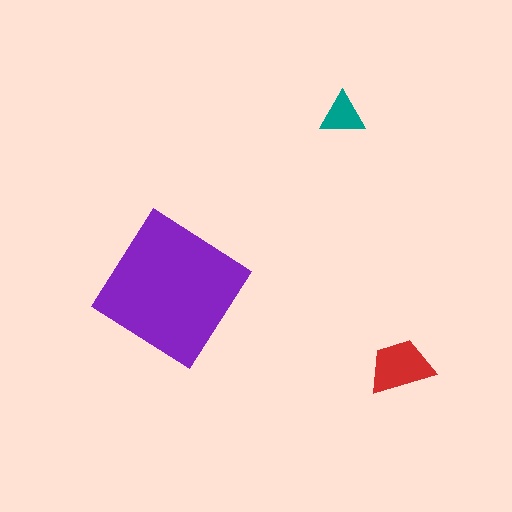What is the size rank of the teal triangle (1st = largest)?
3rd.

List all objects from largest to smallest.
The purple diamond, the red trapezoid, the teal triangle.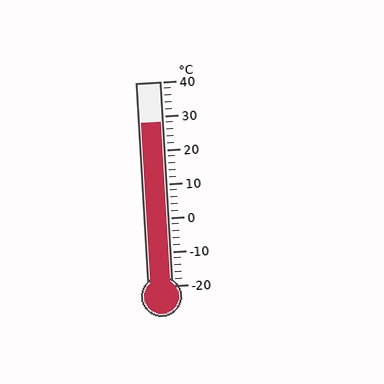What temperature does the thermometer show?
The thermometer shows approximately 28°C.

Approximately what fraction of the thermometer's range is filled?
The thermometer is filled to approximately 80% of its range.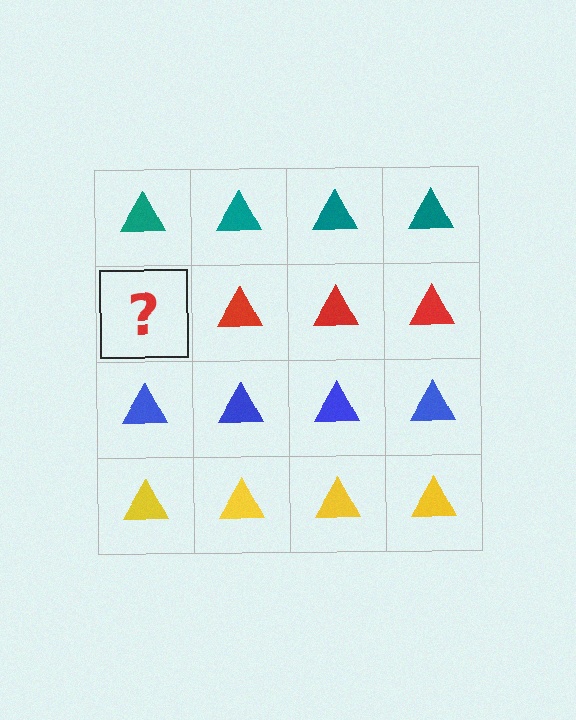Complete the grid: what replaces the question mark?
The question mark should be replaced with a red triangle.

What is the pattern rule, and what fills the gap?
The rule is that each row has a consistent color. The gap should be filled with a red triangle.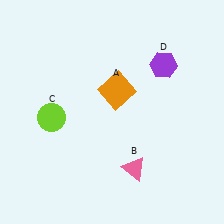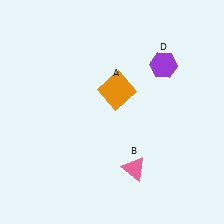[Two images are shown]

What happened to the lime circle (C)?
The lime circle (C) was removed in Image 2. It was in the bottom-left area of Image 1.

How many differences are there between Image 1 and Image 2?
There is 1 difference between the two images.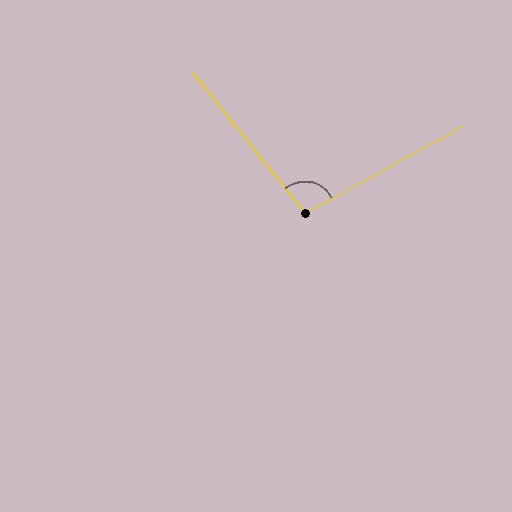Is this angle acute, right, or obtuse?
It is obtuse.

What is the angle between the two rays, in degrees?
Approximately 100 degrees.